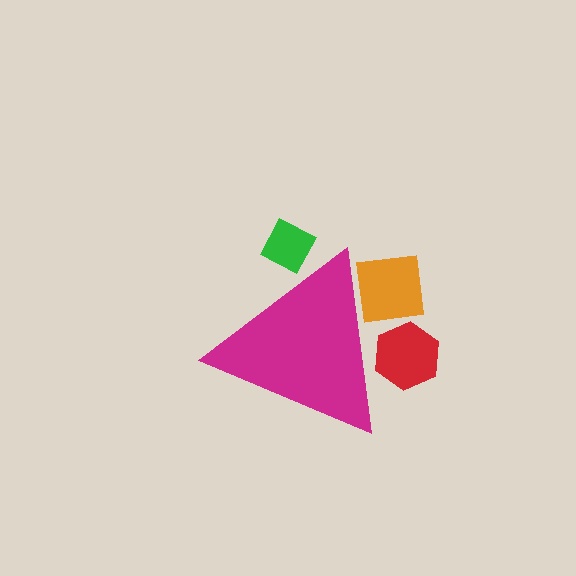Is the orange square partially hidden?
Yes, the orange square is partially hidden behind the magenta triangle.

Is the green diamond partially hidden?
Yes, the green diamond is partially hidden behind the magenta triangle.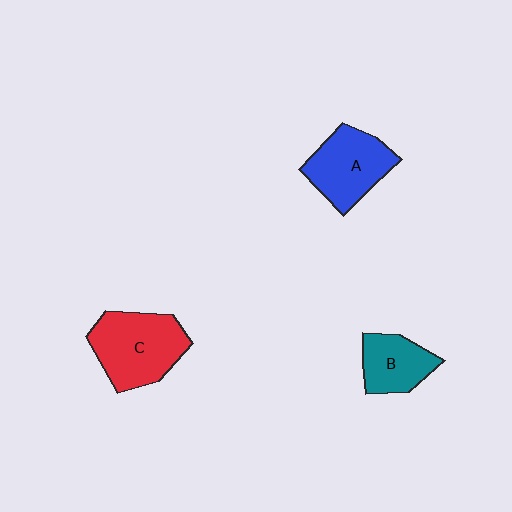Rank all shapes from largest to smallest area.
From largest to smallest: C (red), A (blue), B (teal).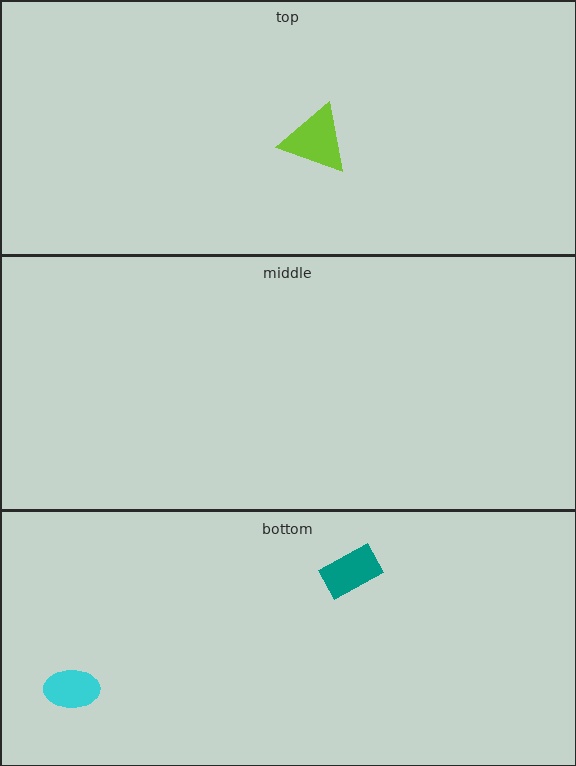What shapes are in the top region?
The lime triangle.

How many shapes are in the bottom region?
2.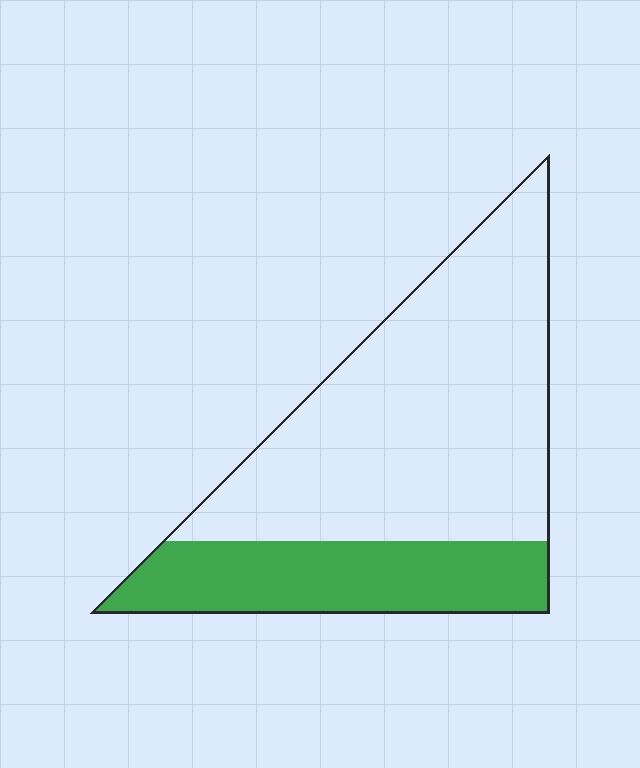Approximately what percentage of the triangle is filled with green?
Approximately 30%.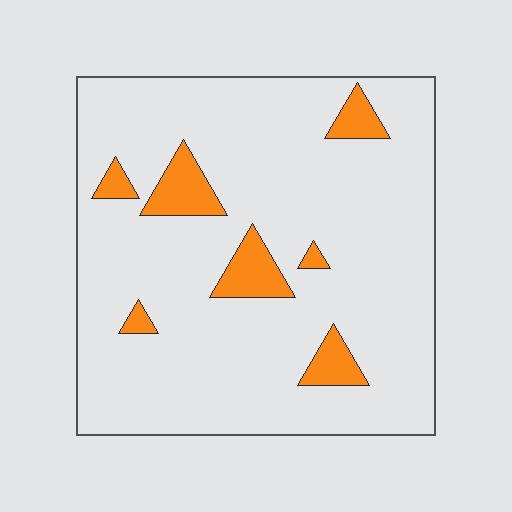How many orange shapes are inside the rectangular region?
7.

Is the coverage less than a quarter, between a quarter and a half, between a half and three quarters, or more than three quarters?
Less than a quarter.